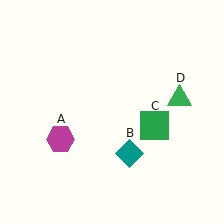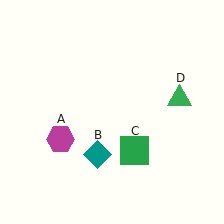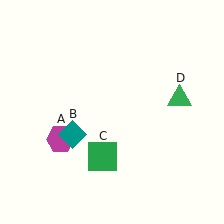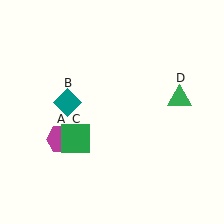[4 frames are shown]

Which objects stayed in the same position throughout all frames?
Magenta hexagon (object A) and green triangle (object D) remained stationary.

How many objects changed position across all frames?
2 objects changed position: teal diamond (object B), green square (object C).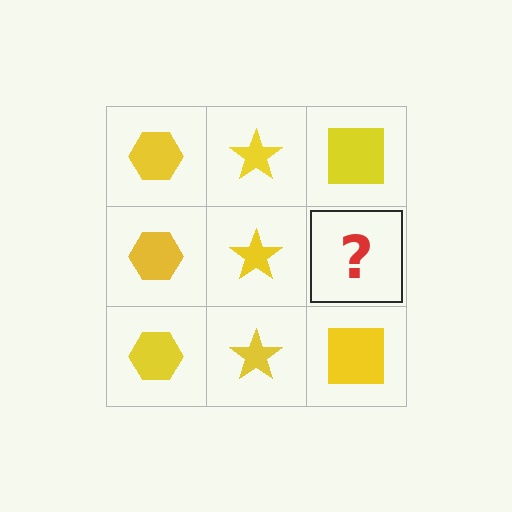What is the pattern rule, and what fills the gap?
The rule is that each column has a consistent shape. The gap should be filled with a yellow square.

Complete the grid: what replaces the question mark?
The question mark should be replaced with a yellow square.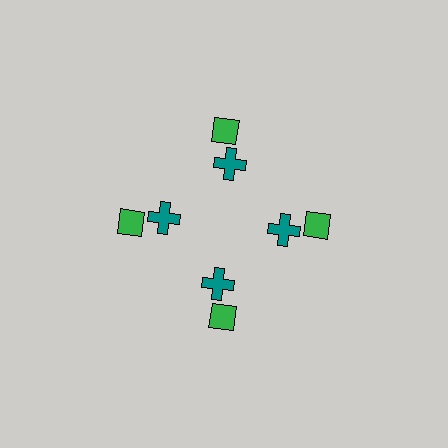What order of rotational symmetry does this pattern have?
This pattern has 4-fold rotational symmetry.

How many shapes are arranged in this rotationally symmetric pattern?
There are 8 shapes, arranged in 4 groups of 2.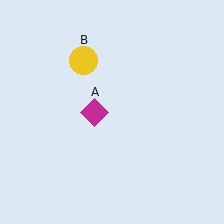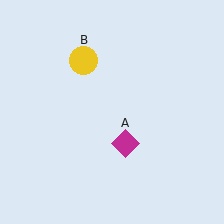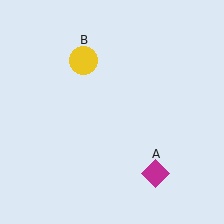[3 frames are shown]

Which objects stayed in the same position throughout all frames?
Yellow circle (object B) remained stationary.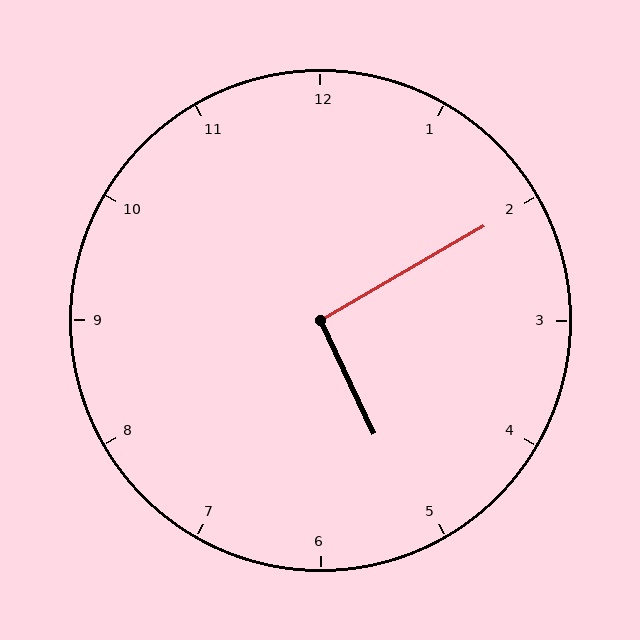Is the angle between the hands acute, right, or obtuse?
It is right.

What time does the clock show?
5:10.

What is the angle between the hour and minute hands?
Approximately 95 degrees.